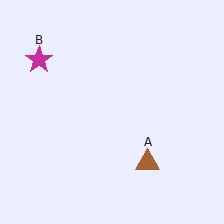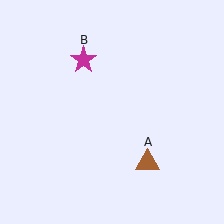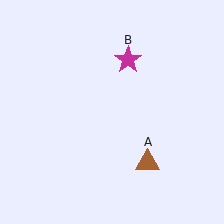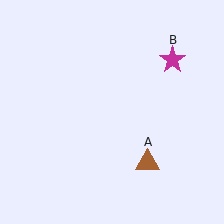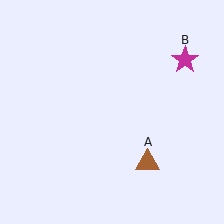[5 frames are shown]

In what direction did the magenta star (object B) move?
The magenta star (object B) moved right.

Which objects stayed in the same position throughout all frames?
Brown triangle (object A) remained stationary.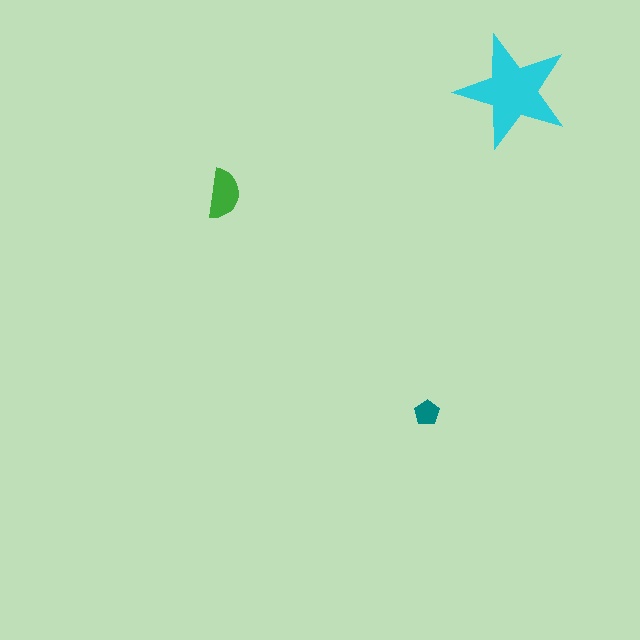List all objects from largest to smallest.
The cyan star, the green semicircle, the teal pentagon.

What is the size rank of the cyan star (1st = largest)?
1st.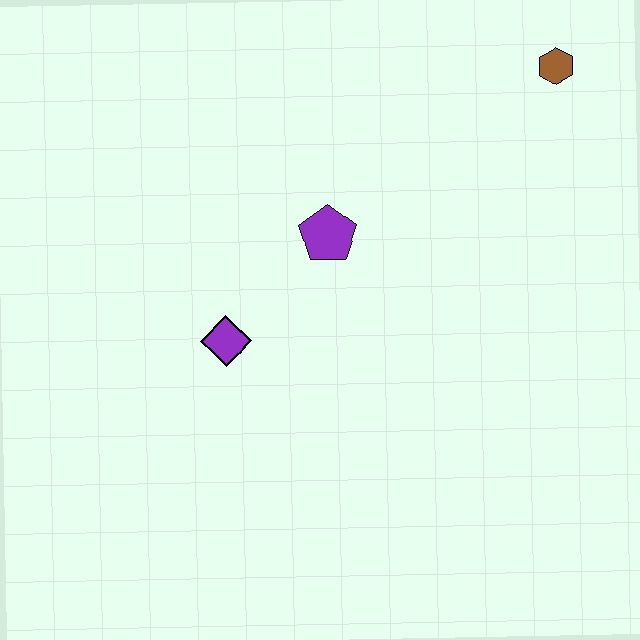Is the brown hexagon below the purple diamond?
No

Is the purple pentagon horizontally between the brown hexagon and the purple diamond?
Yes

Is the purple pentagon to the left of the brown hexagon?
Yes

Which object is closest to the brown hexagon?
The purple pentagon is closest to the brown hexagon.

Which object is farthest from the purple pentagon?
The brown hexagon is farthest from the purple pentagon.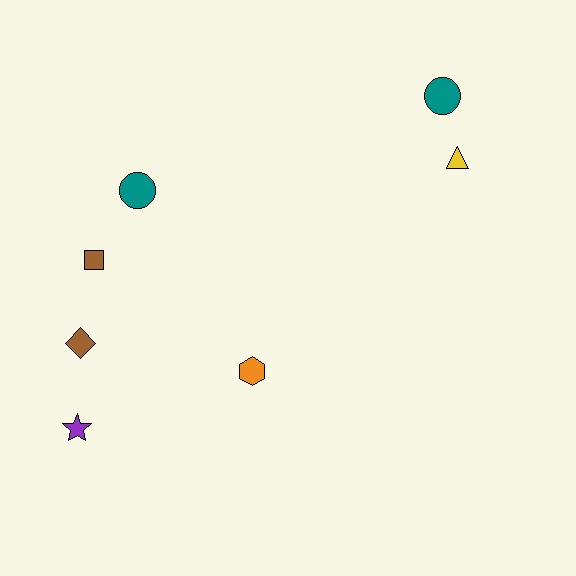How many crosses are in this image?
There are no crosses.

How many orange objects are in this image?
There is 1 orange object.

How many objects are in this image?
There are 7 objects.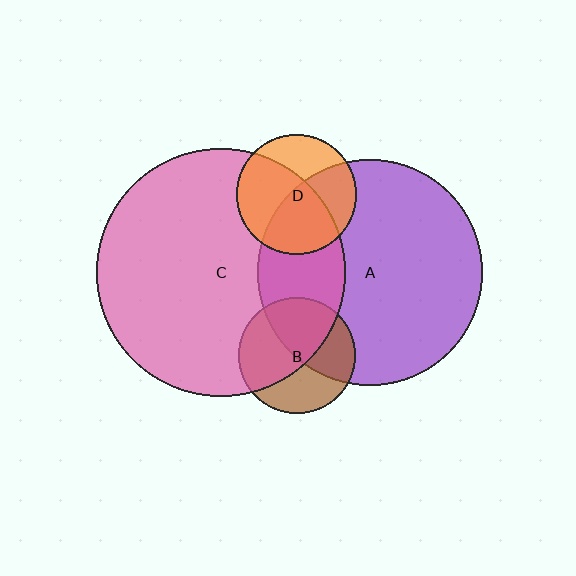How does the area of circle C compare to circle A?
Approximately 1.2 times.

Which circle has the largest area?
Circle C (pink).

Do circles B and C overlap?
Yes.